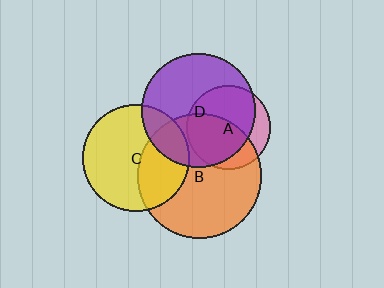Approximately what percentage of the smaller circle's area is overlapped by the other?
Approximately 50%.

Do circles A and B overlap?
Yes.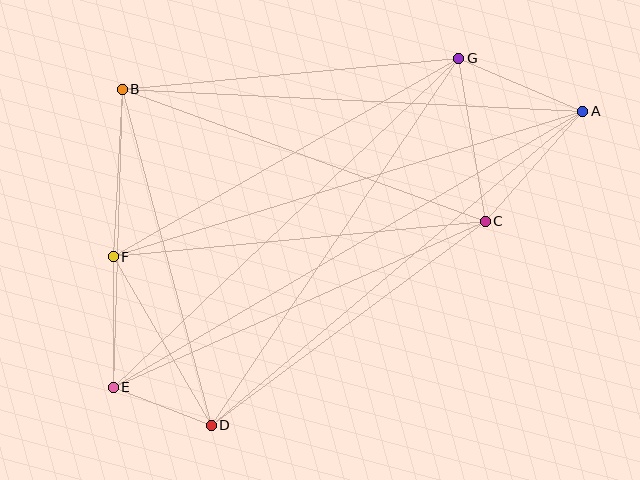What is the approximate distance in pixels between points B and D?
The distance between B and D is approximately 348 pixels.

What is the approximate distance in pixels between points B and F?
The distance between B and F is approximately 168 pixels.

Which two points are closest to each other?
Points D and E are closest to each other.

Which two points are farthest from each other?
Points A and E are farthest from each other.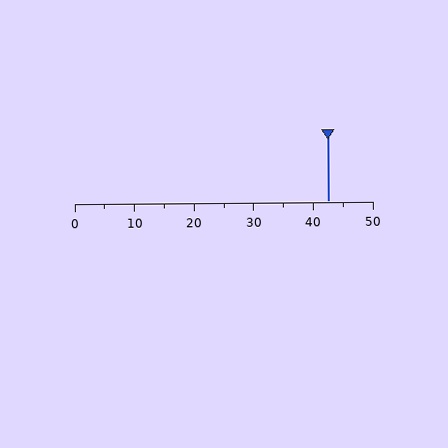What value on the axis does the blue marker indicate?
The marker indicates approximately 42.5.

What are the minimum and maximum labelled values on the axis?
The axis runs from 0 to 50.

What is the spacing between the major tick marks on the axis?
The major ticks are spaced 10 apart.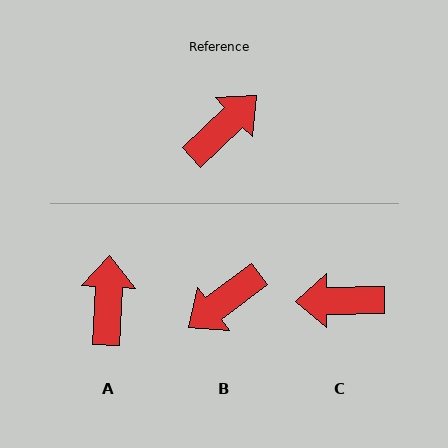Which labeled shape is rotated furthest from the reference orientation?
B, about 173 degrees away.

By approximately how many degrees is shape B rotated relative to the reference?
Approximately 173 degrees counter-clockwise.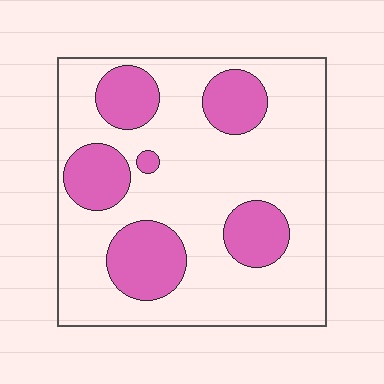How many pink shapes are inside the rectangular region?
6.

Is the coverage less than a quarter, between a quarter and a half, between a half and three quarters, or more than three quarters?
Between a quarter and a half.